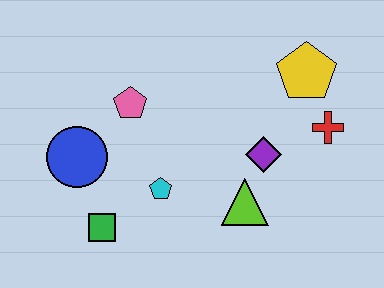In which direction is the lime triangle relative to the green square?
The lime triangle is to the right of the green square.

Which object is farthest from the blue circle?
The red cross is farthest from the blue circle.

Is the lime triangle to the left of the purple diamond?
Yes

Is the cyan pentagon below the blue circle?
Yes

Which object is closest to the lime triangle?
The purple diamond is closest to the lime triangle.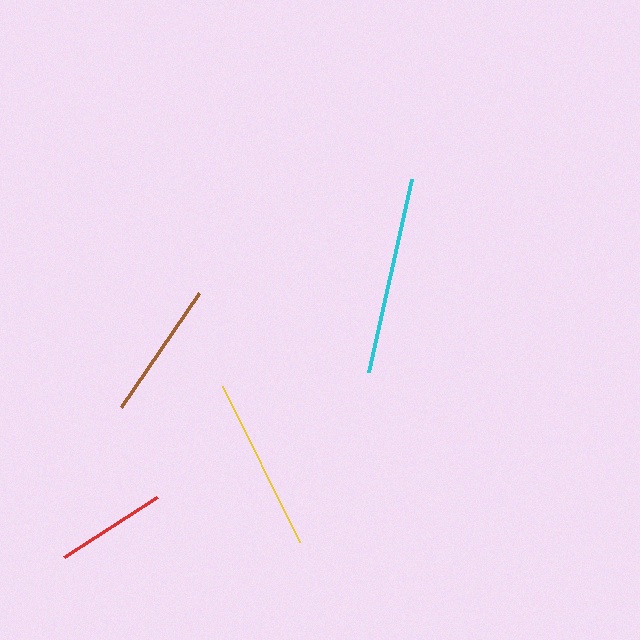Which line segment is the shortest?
The red line is the shortest at approximately 111 pixels.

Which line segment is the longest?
The cyan line is the longest at approximately 198 pixels.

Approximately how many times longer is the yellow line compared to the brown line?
The yellow line is approximately 1.3 times the length of the brown line.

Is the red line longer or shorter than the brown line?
The brown line is longer than the red line.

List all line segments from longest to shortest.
From longest to shortest: cyan, yellow, brown, red.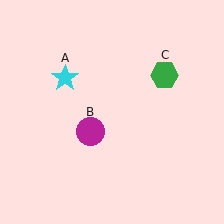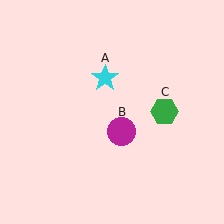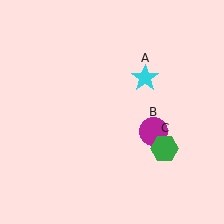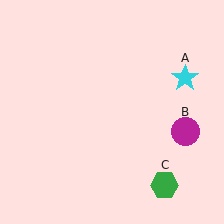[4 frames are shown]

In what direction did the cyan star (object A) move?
The cyan star (object A) moved right.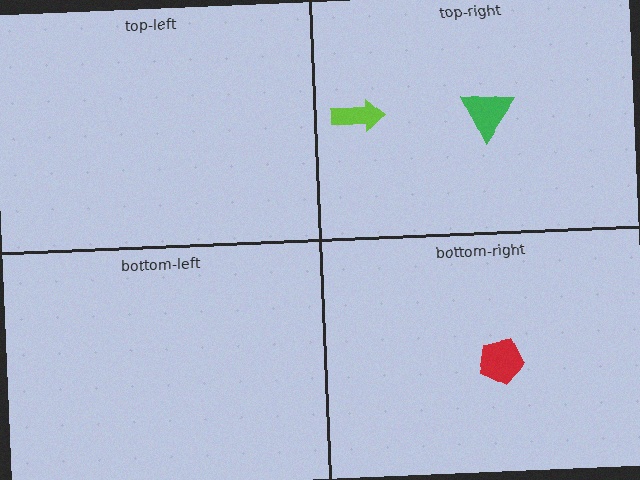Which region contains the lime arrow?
The top-right region.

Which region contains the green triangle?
The top-right region.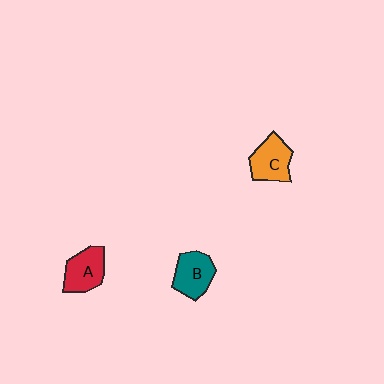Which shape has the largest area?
Shape C (orange).